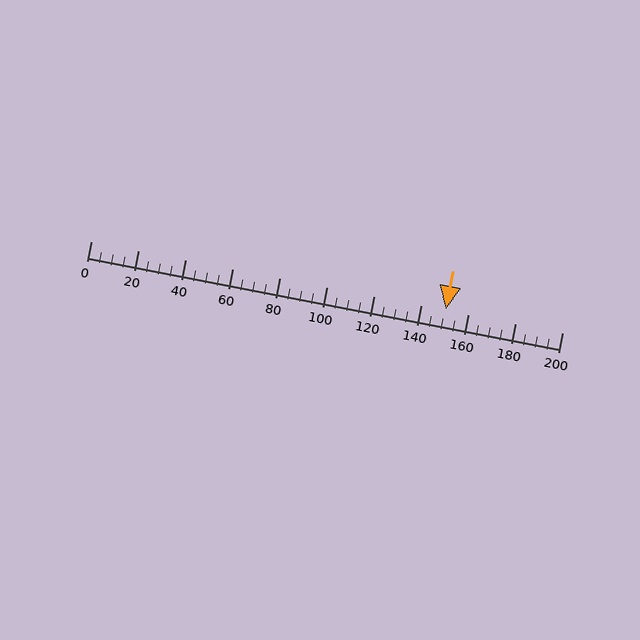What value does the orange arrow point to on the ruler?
The orange arrow points to approximately 151.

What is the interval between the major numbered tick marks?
The major tick marks are spaced 20 units apart.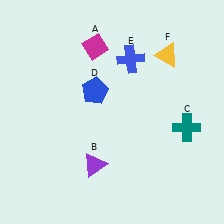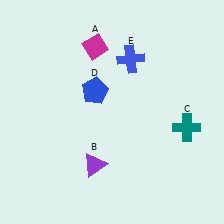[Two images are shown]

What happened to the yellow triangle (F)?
The yellow triangle (F) was removed in Image 2. It was in the top-right area of Image 1.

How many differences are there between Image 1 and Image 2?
There is 1 difference between the two images.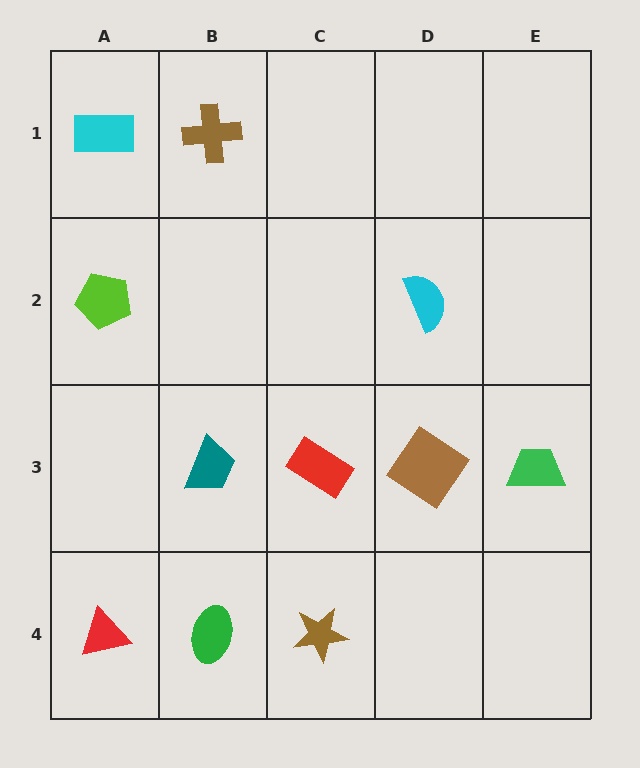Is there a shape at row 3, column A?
No, that cell is empty.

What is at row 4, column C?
A brown star.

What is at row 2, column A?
A lime pentagon.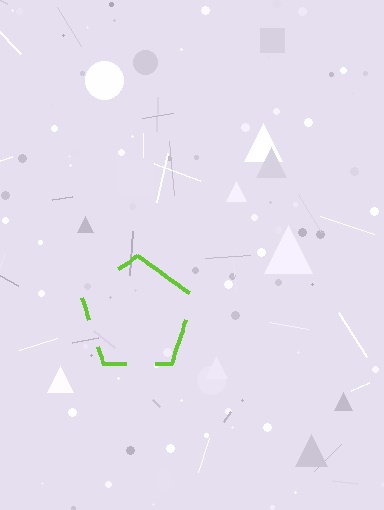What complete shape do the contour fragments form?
The contour fragments form a pentagon.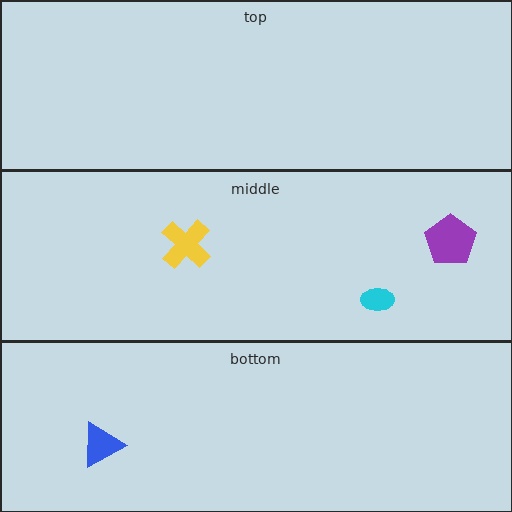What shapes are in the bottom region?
The blue triangle.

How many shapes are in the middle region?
3.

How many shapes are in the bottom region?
1.